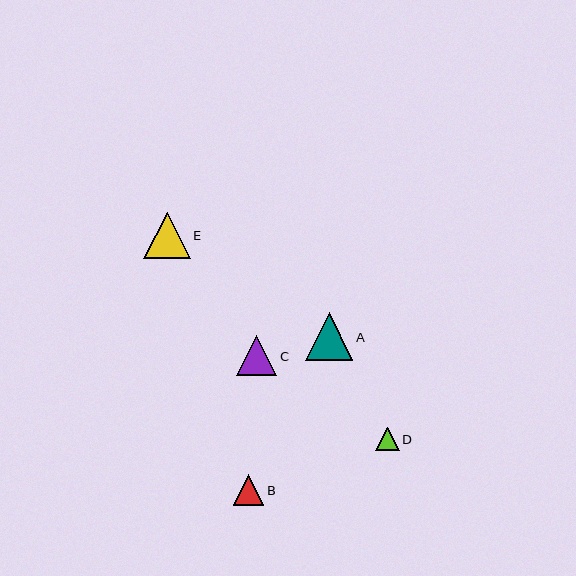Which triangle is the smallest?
Triangle D is the smallest with a size of approximately 23 pixels.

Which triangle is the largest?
Triangle A is the largest with a size of approximately 47 pixels.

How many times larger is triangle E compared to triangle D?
Triangle E is approximately 2.0 times the size of triangle D.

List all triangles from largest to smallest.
From largest to smallest: A, E, C, B, D.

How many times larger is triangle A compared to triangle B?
Triangle A is approximately 1.6 times the size of triangle B.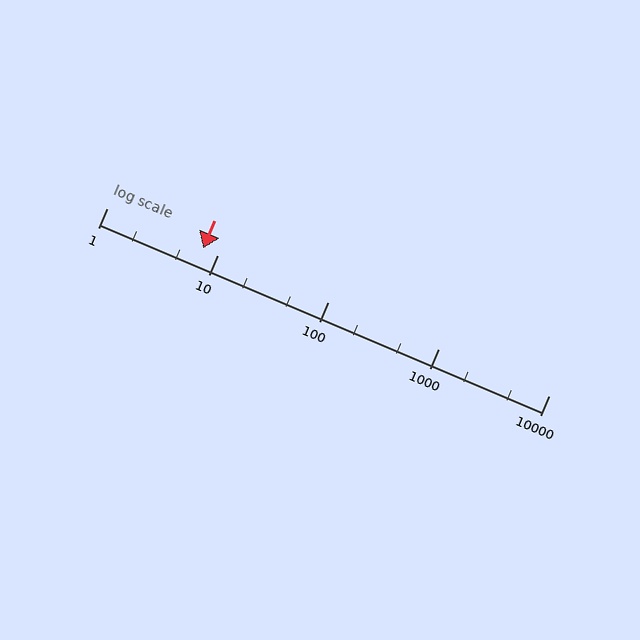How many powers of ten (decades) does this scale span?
The scale spans 4 decades, from 1 to 10000.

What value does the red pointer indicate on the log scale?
The pointer indicates approximately 7.4.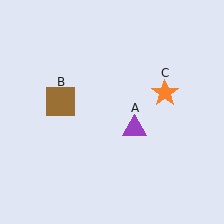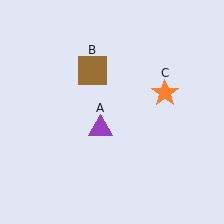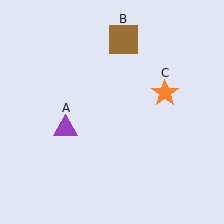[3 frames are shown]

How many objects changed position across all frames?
2 objects changed position: purple triangle (object A), brown square (object B).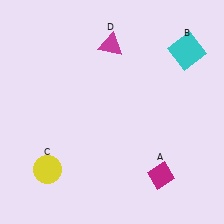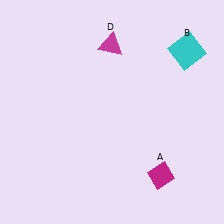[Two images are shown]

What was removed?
The yellow circle (C) was removed in Image 2.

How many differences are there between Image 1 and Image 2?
There is 1 difference between the two images.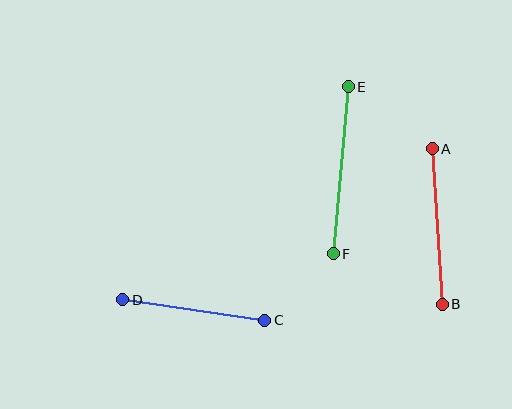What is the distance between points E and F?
The distance is approximately 167 pixels.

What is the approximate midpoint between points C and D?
The midpoint is at approximately (194, 310) pixels.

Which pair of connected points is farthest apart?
Points E and F are farthest apart.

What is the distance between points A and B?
The distance is approximately 156 pixels.